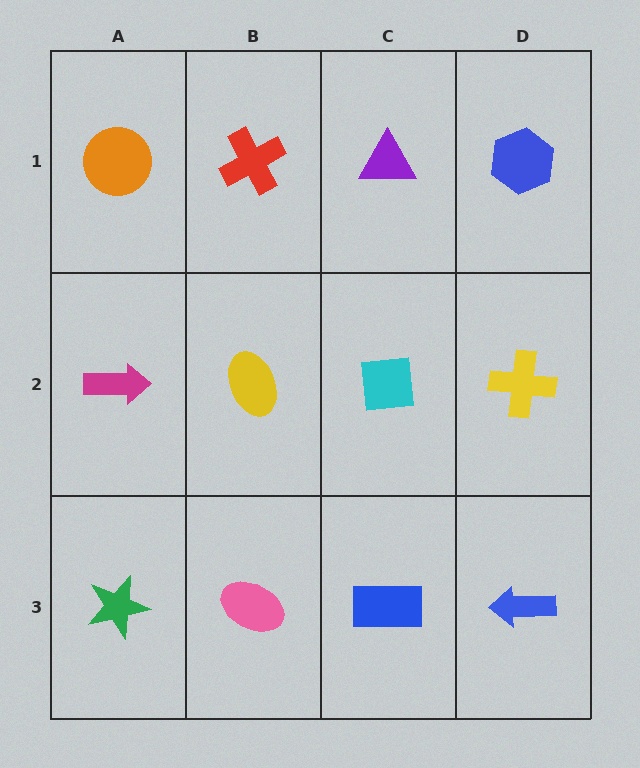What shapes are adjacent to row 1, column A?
A magenta arrow (row 2, column A), a red cross (row 1, column B).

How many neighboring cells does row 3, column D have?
2.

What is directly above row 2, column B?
A red cross.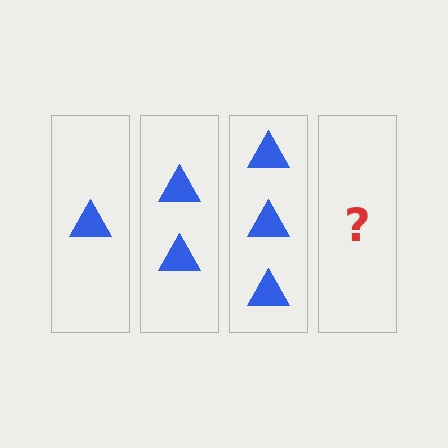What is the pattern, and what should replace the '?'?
The pattern is that each step adds one more triangle. The '?' should be 4 triangles.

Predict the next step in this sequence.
The next step is 4 triangles.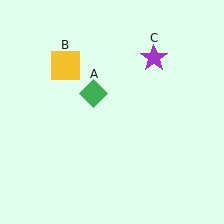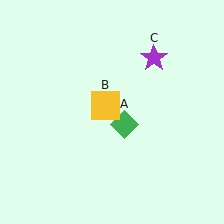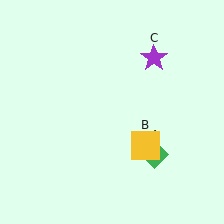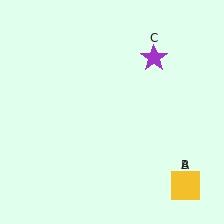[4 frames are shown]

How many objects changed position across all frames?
2 objects changed position: green diamond (object A), yellow square (object B).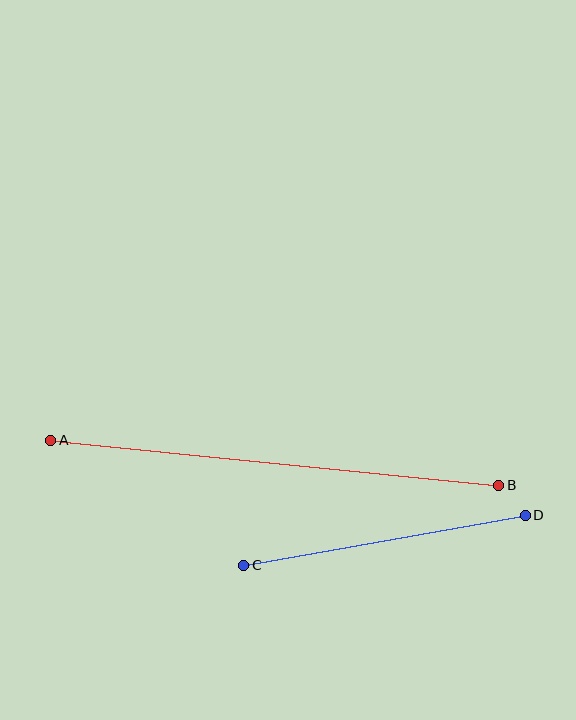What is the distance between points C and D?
The distance is approximately 286 pixels.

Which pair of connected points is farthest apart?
Points A and B are farthest apart.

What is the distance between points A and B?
The distance is approximately 450 pixels.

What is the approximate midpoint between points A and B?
The midpoint is at approximately (275, 463) pixels.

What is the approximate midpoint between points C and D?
The midpoint is at approximately (384, 540) pixels.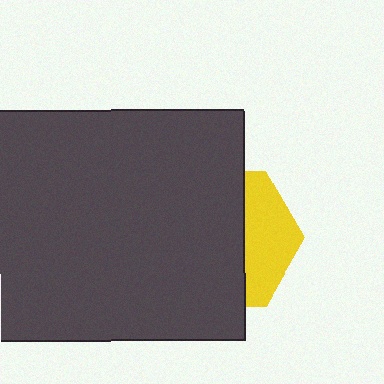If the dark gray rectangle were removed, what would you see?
You would see the complete yellow hexagon.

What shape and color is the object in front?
The object in front is a dark gray rectangle.